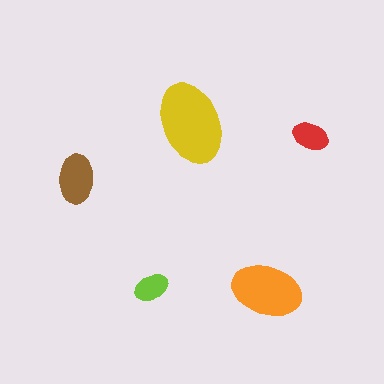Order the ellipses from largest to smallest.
the yellow one, the orange one, the brown one, the red one, the lime one.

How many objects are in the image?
There are 5 objects in the image.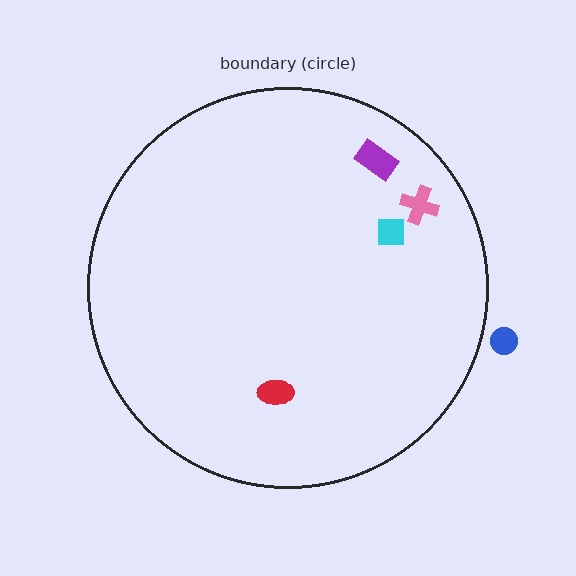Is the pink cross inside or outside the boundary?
Inside.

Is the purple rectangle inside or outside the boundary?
Inside.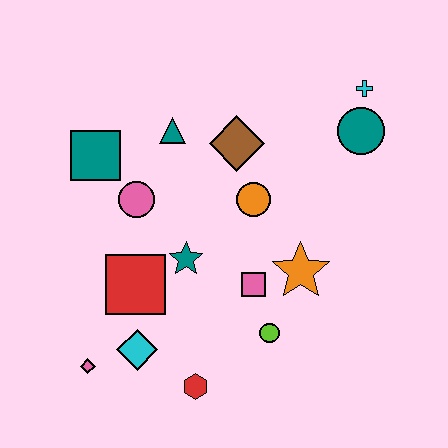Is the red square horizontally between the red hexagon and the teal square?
Yes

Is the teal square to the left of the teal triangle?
Yes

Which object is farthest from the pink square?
The cyan cross is farthest from the pink square.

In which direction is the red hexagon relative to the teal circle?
The red hexagon is below the teal circle.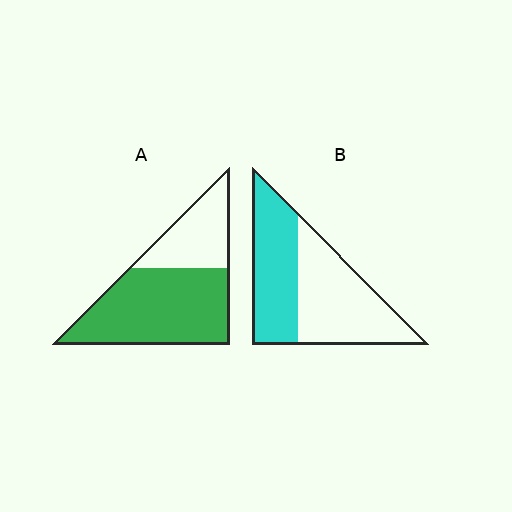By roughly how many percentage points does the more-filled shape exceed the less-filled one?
By roughly 25 percentage points (A over B).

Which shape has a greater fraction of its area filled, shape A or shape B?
Shape A.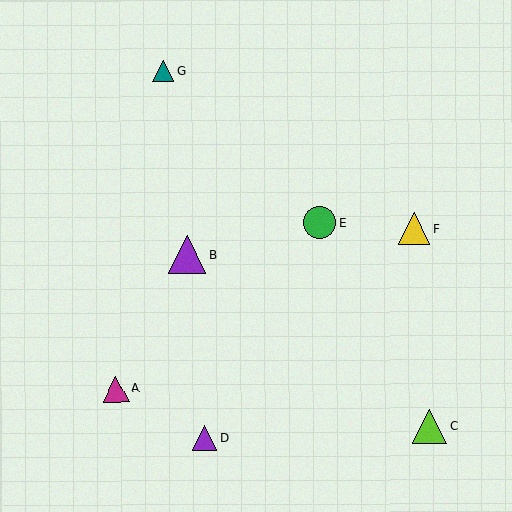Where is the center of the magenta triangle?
The center of the magenta triangle is at (116, 389).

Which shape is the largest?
The purple triangle (labeled B) is the largest.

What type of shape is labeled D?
Shape D is a purple triangle.